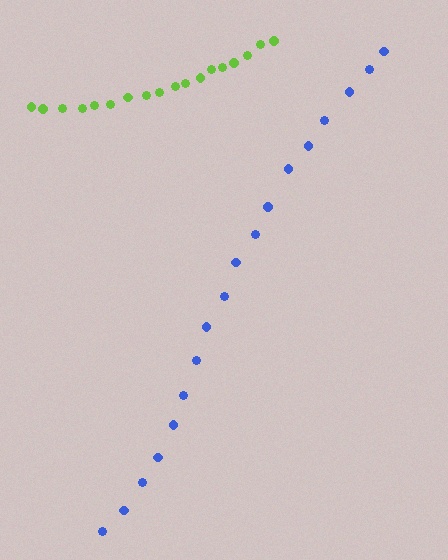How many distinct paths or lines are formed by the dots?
There are 2 distinct paths.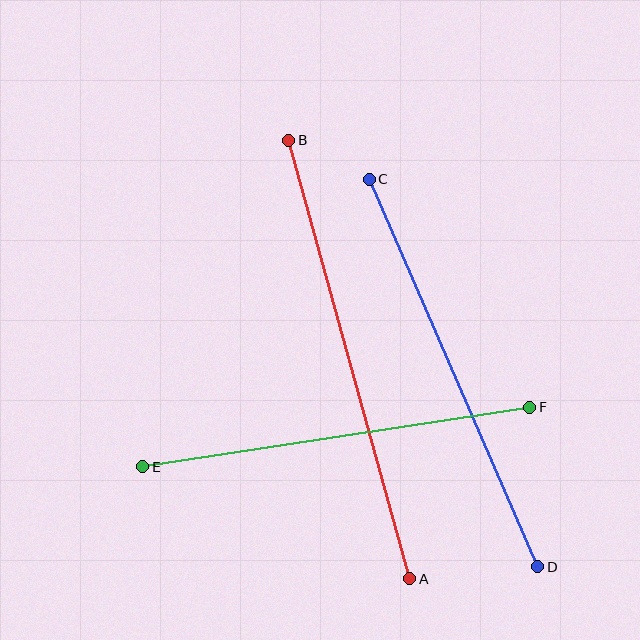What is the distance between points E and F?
The distance is approximately 392 pixels.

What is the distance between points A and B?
The distance is approximately 455 pixels.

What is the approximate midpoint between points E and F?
The midpoint is at approximately (336, 437) pixels.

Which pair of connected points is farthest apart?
Points A and B are farthest apart.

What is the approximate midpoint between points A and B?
The midpoint is at approximately (349, 360) pixels.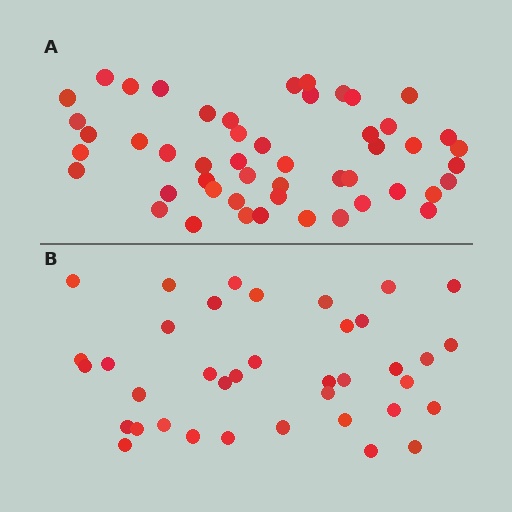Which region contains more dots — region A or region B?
Region A (the top region) has more dots.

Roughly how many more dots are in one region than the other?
Region A has roughly 12 or so more dots than region B.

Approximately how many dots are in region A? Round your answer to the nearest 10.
About 50 dots.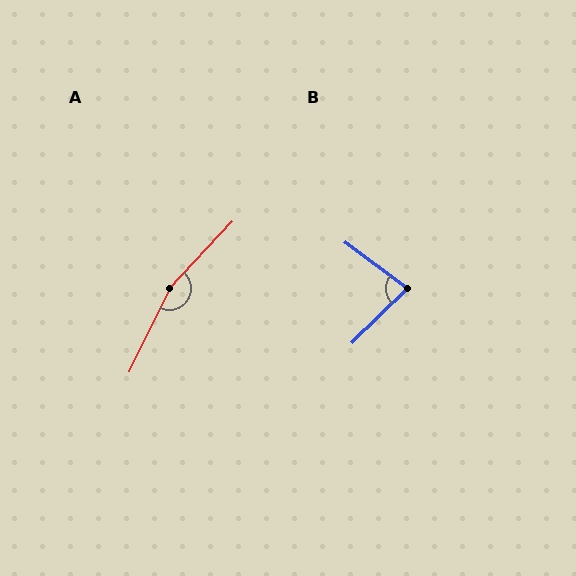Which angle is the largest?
A, at approximately 163 degrees.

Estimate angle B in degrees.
Approximately 81 degrees.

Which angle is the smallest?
B, at approximately 81 degrees.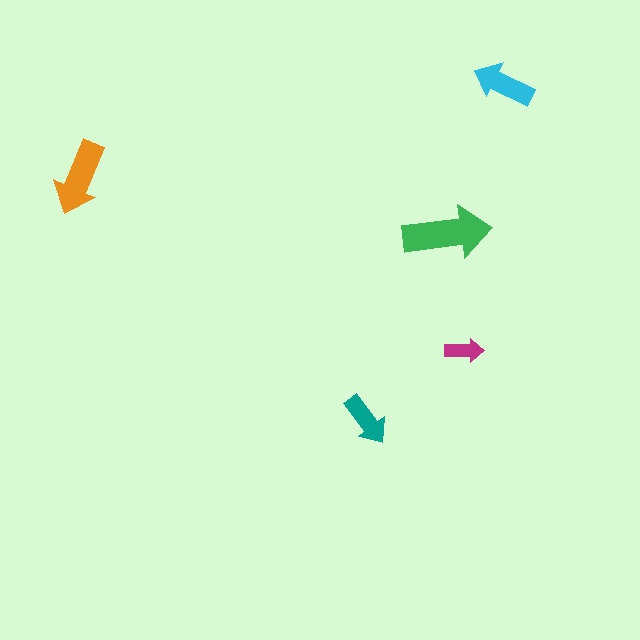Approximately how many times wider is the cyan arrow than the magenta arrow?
About 1.5 times wider.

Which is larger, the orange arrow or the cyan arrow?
The orange one.